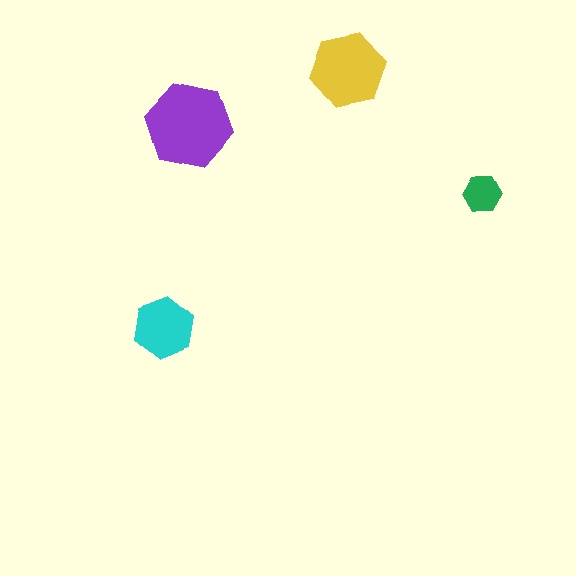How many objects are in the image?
There are 4 objects in the image.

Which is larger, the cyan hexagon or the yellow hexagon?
The yellow one.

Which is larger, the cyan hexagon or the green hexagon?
The cyan one.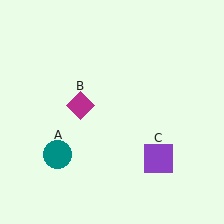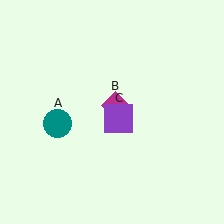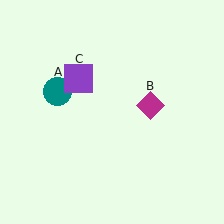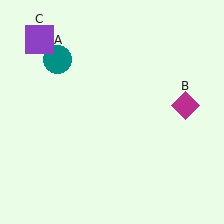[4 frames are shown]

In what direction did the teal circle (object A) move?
The teal circle (object A) moved up.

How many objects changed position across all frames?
3 objects changed position: teal circle (object A), magenta diamond (object B), purple square (object C).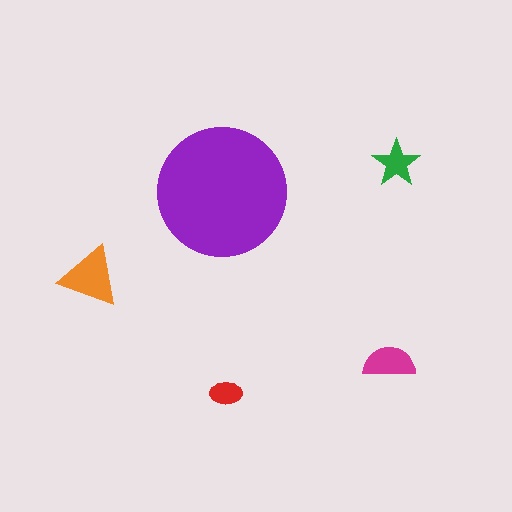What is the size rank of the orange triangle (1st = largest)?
2nd.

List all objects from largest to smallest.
The purple circle, the orange triangle, the magenta semicircle, the green star, the red ellipse.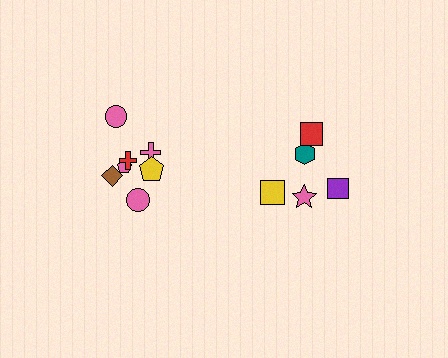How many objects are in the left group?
There are 7 objects.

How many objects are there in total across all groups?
There are 12 objects.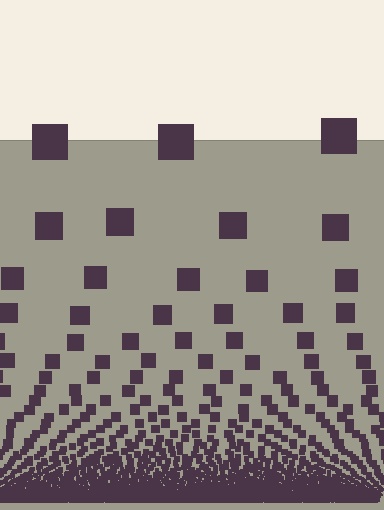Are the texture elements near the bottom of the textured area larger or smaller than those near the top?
Smaller. The gradient is inverted — elements near the bottom are smaller and denser.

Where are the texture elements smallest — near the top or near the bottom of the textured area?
Near the bottom.